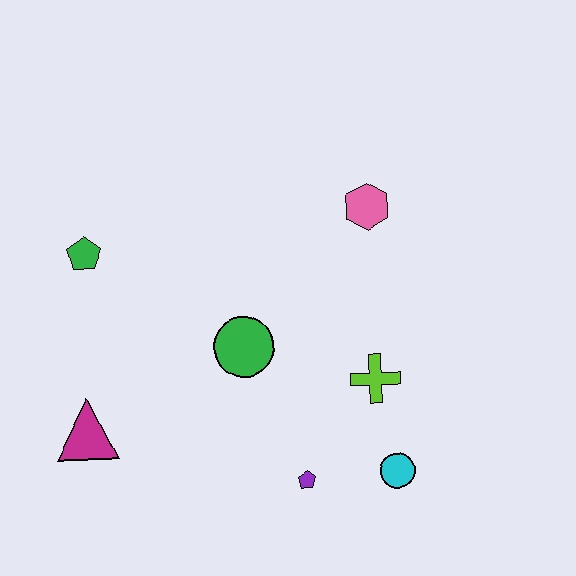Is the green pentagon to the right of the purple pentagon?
No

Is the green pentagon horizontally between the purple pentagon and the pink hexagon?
No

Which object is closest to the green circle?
The lime cross is closest to the green circle.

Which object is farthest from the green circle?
The cyan circle is farthest from the green circle.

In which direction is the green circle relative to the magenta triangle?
The green circle is to the right of the magenta triangle.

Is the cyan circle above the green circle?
No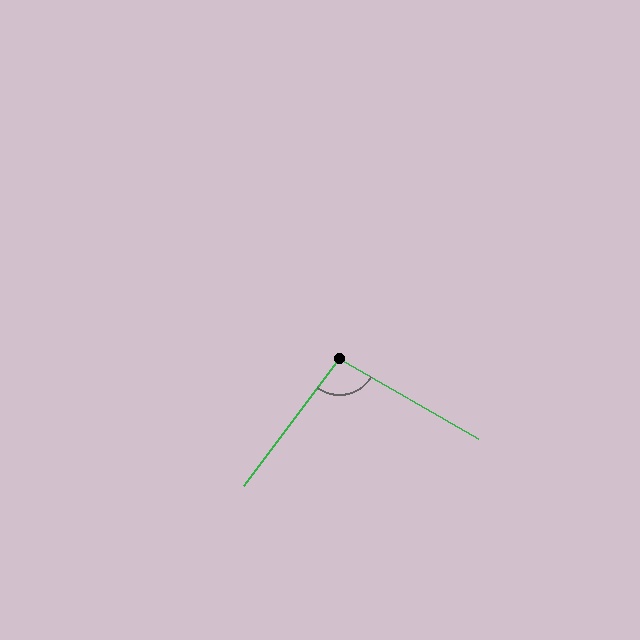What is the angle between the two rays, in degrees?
Approximately 97 degrees.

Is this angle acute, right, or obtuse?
It is obtuse.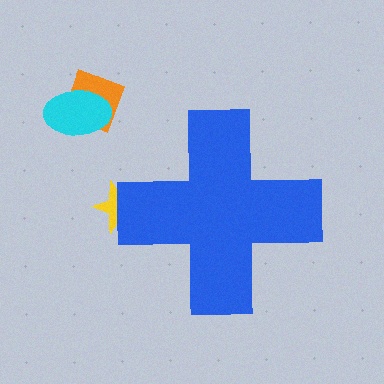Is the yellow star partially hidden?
Yes, the yellow star is partially hidden behind the blue cross.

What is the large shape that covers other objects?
A blue cross.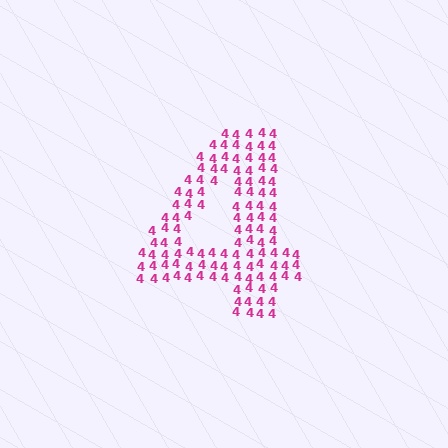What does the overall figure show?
The overall figure shows the digit 4.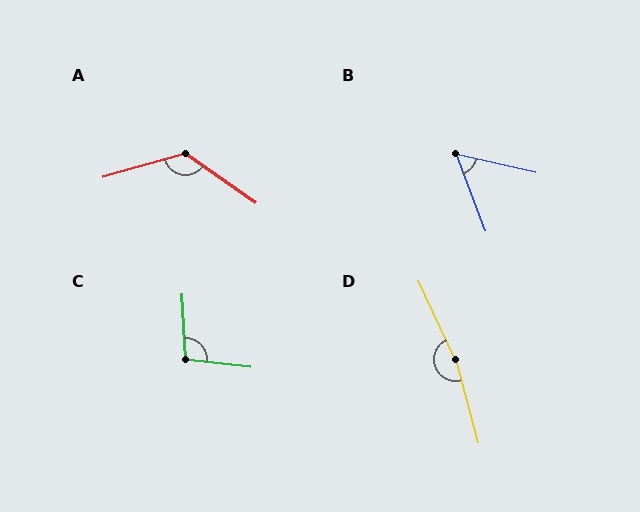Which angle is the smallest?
B, at approximately 56 degrees.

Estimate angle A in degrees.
Approximately 129 degrees.